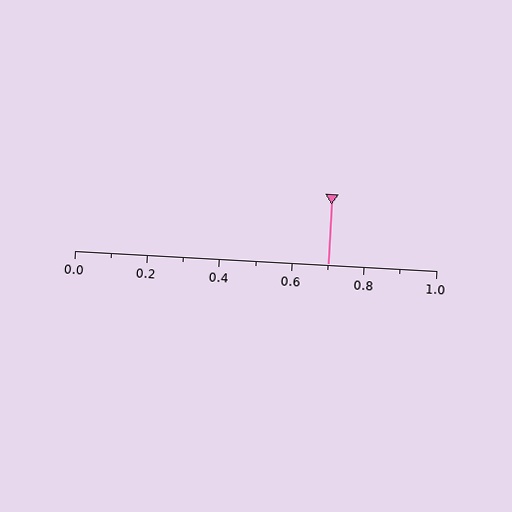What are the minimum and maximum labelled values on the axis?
The axis runs from 0.0 to 1.0.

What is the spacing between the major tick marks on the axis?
The major ticks are spaced 0.2 apart.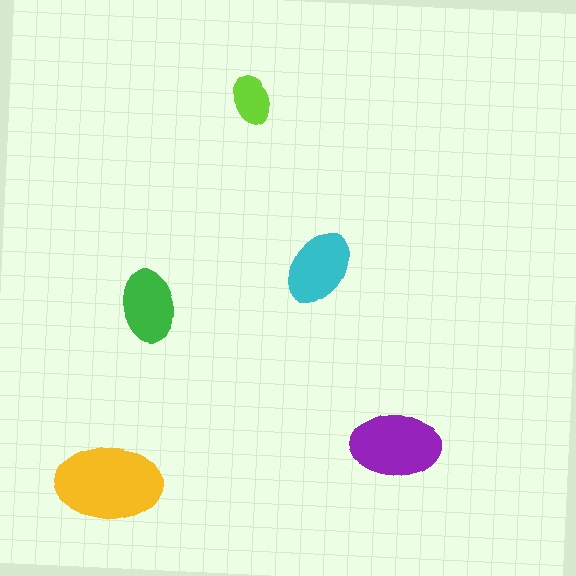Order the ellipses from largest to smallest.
the yellow one, the purple one, the cyan one, the green one, the lime one.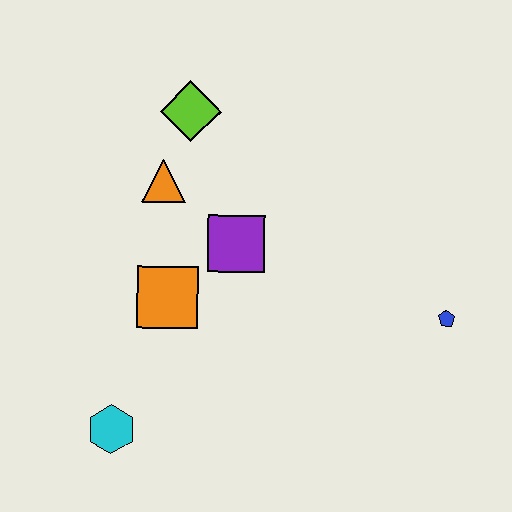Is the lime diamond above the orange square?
Yes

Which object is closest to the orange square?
The purple square is closest to the orange square.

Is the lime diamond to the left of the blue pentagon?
Yes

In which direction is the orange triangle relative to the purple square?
The orange triangle is to the left of the purple square.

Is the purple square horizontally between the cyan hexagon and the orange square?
No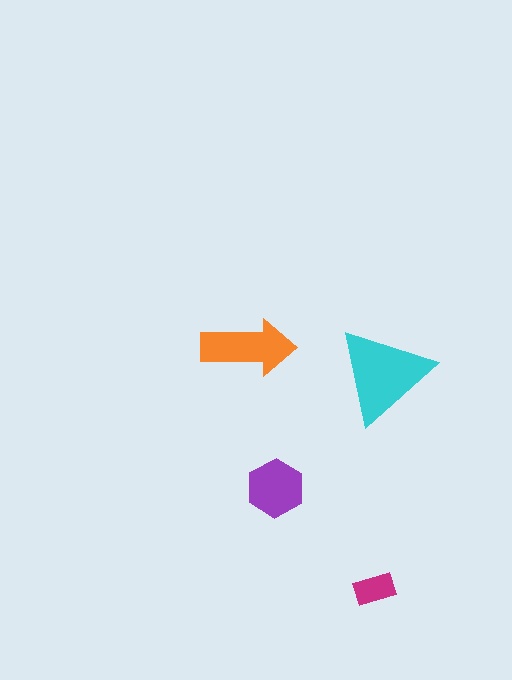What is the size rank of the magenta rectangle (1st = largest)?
4th.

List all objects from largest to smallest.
The cyan triangle, the orange arrow, the purple hexagon, the magenta rectangle.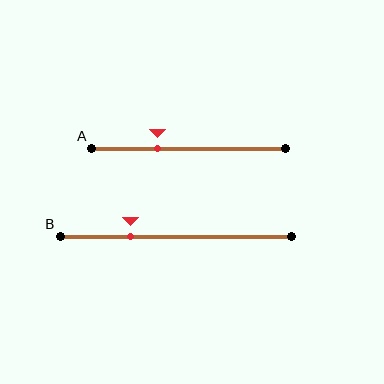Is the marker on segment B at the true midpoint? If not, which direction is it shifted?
No, the marker on segment B is shifted to the left by about 20% of the segment length.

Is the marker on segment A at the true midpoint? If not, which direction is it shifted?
No, the marker on segment A is shifted to the left by about 16% of the segment length.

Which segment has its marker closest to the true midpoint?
Segment A has its marker closest to the true midpoint.